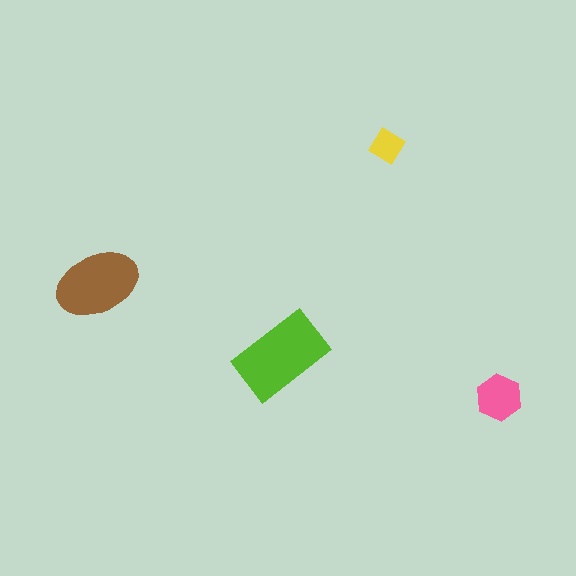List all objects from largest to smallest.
The lime rectangle, the brown ellipse, the pink hexagon, the yellow diamond.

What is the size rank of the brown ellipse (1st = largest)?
2nd.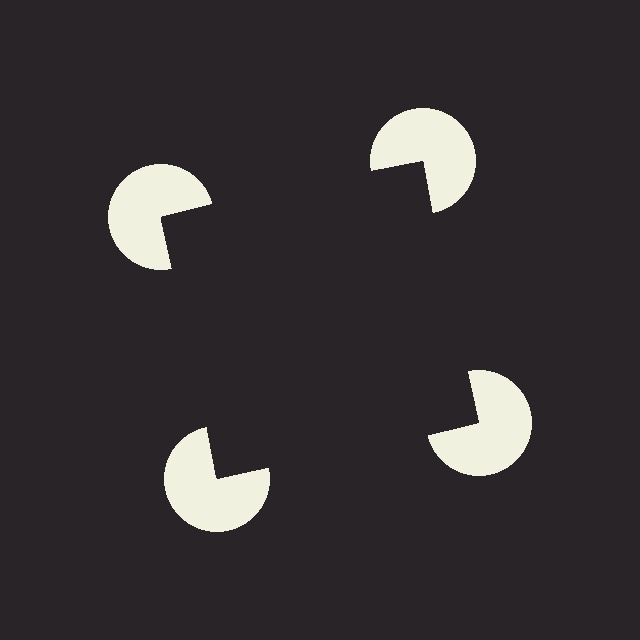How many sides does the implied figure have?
4 sides.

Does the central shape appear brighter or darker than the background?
It typically appears slightly darker than the background, even though no actual brightness change is drawn.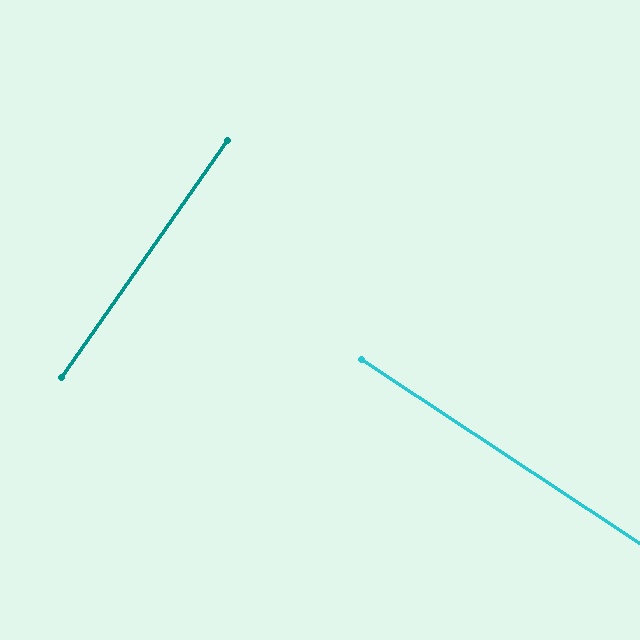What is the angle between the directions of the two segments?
Approximately 88 degrees.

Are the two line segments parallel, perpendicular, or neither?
Perpendicular — they meet at approximately 88°.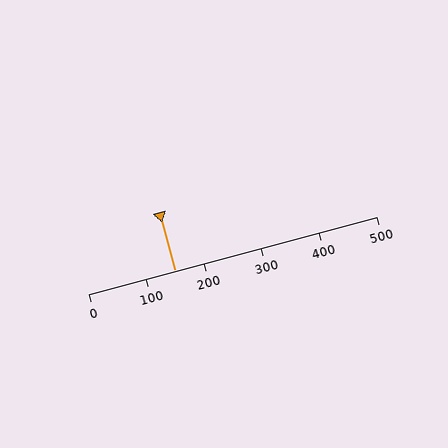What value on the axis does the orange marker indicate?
The marker indicates approximately 150.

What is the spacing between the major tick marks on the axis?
The major ticks are spaced 100 apart.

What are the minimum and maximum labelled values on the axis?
The axis runs from 0 to 500.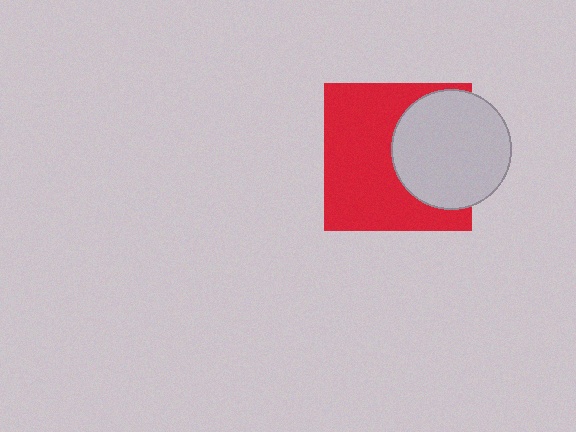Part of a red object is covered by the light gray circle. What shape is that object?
It is a square.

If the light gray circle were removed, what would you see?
You would see the complete red square.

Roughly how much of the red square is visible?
About half of it is visible (roughly 63%).